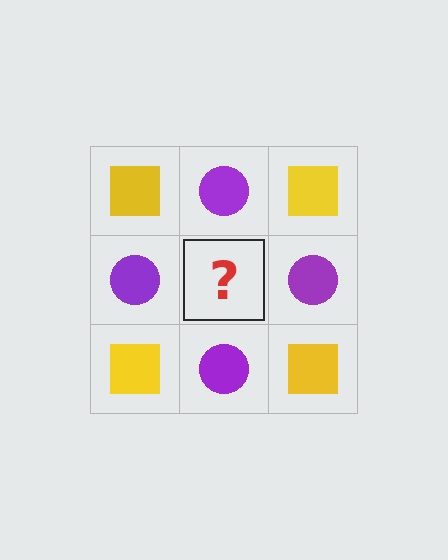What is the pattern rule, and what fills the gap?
The rule is that it alternates yellow square and purple circle in a checkerboard pattern. The gap should be filled with a yellow square.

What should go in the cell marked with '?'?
The missing cell should contain a yellow square.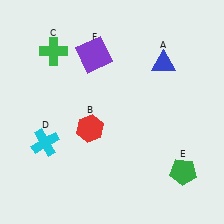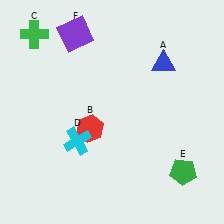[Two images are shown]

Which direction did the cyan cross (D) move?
The cyan cross (D) moved right.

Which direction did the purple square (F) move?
The purple square (F) moved up.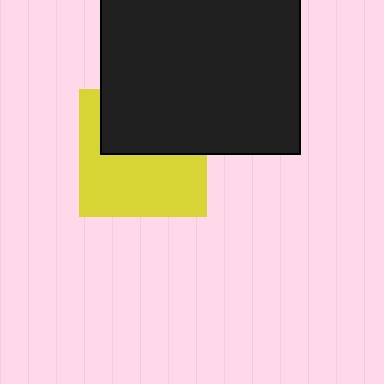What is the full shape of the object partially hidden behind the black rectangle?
The partially hidden object is a yellow square.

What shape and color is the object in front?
The object in front is a black rectangle.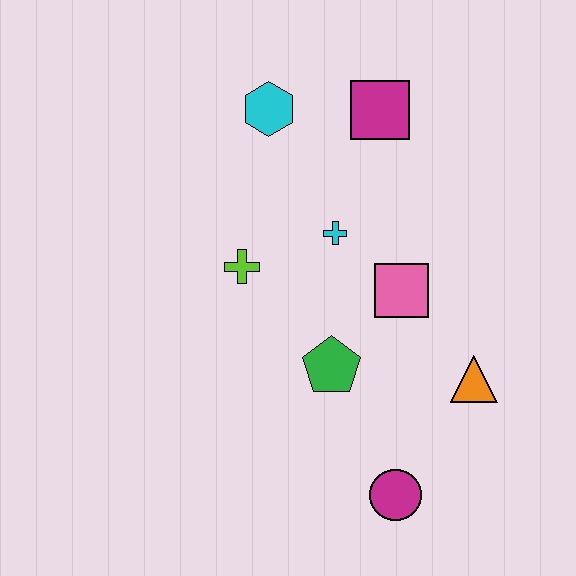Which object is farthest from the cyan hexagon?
The magenta circle is farthest from the cyan hexagon.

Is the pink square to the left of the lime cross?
No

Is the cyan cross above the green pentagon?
Yes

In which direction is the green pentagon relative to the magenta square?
The green pentagon is below the magenta square.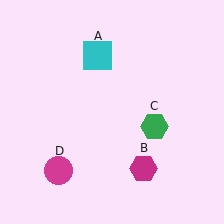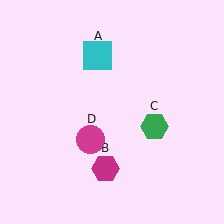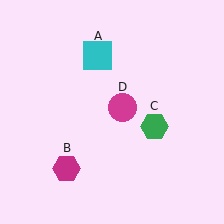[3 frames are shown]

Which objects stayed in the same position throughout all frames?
Cyan square (object A) and green hexagon (object C) remained stationary.